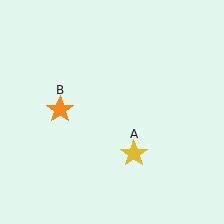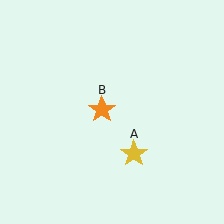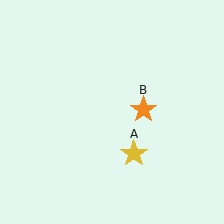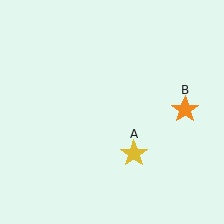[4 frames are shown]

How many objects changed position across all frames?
1 object changed position: orange star (object B).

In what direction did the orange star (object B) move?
The orange star (object B) moved right.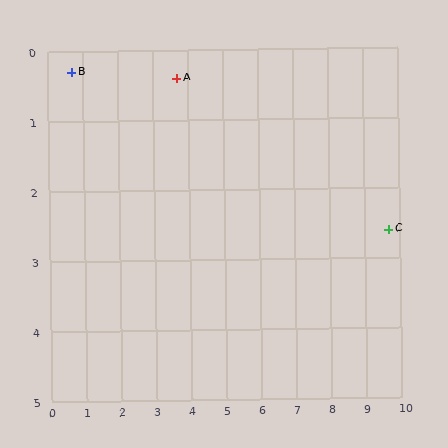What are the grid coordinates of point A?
Point A is at approximately (3.7, 0.4).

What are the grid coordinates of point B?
Point B is at approximately (0.7, 0.3).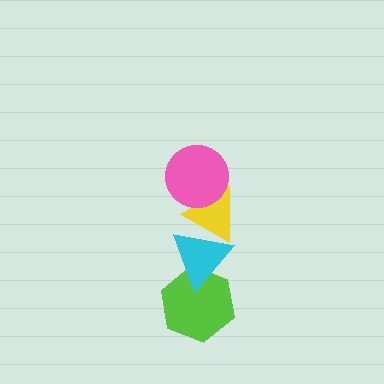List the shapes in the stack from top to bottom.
From top to bottom: the pink circle, the yellow triangle, the cyan triangle, the lime hexagon.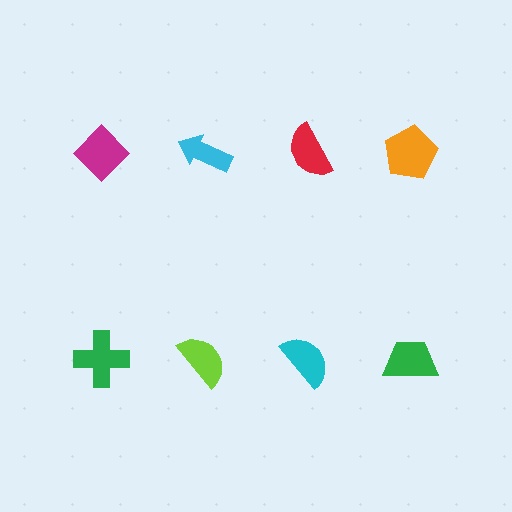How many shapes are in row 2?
4 shapes.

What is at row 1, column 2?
A cyan arrow.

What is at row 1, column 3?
A red semicircle.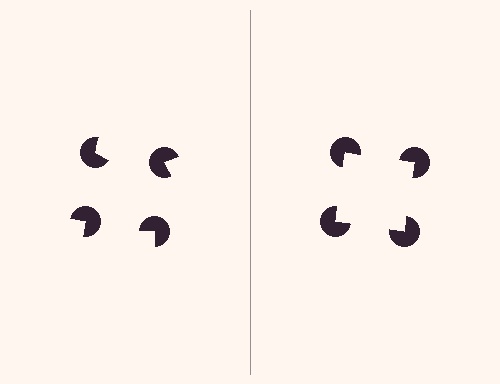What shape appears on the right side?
An illusory square.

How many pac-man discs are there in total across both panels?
8 — 4 on each side.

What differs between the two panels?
The pac-man discs are positioned identically on both sides; only the wedge orientations differ. On the right they align to a square; on the left they are misaligned.